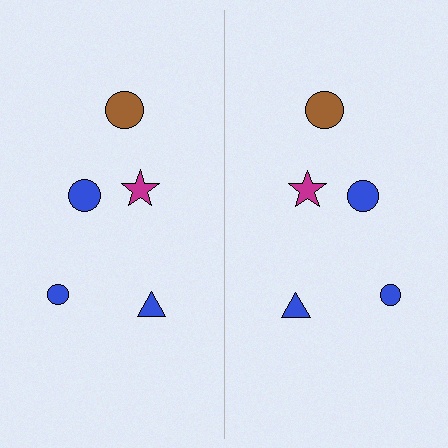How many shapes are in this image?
There are 10 shapes in this image.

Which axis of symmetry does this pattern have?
The pattern has a vertical axis of symmetry running through the center of the image.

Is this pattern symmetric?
Yes, this pattern has bilateral (reflection) symmetry.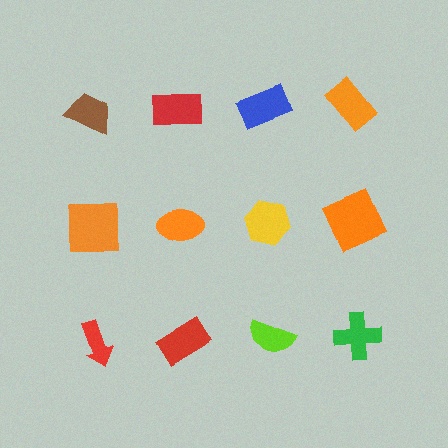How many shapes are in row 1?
4 shapes.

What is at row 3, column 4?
A green cross.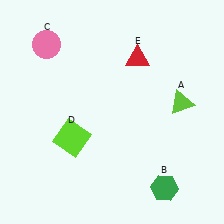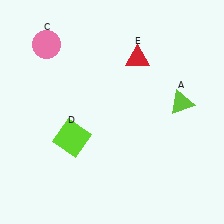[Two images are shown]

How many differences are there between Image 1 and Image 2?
There is 1 difference between the two images.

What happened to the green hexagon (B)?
The green hexagon (B) was removed in Image 2. It was in the bottom-right area of Image 1.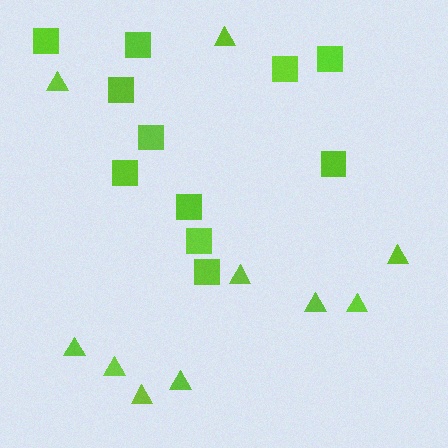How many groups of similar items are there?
There are 2 groups: one group of triangles (10) and one group of squares (11).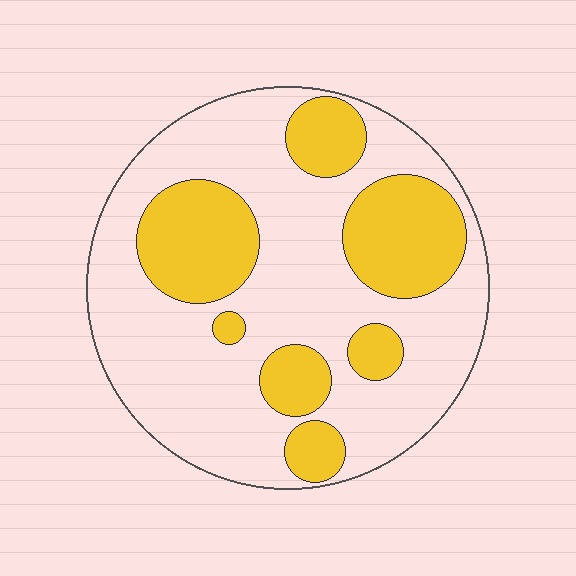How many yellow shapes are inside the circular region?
7.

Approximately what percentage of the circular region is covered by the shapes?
Approximately 30%.